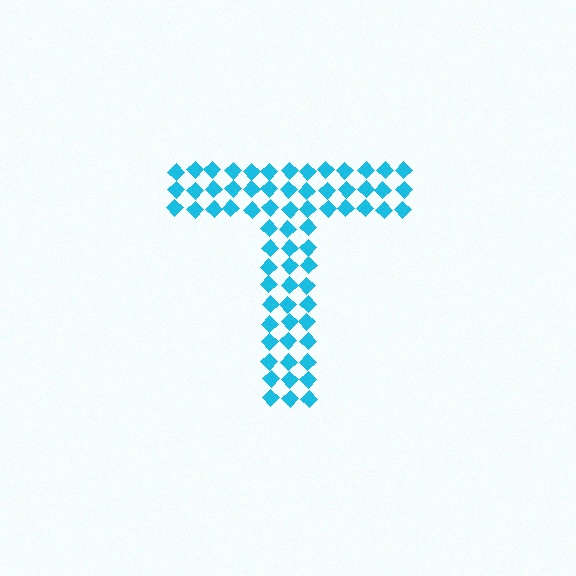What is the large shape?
The large shape is the letter T.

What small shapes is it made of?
It is made of small diamonds.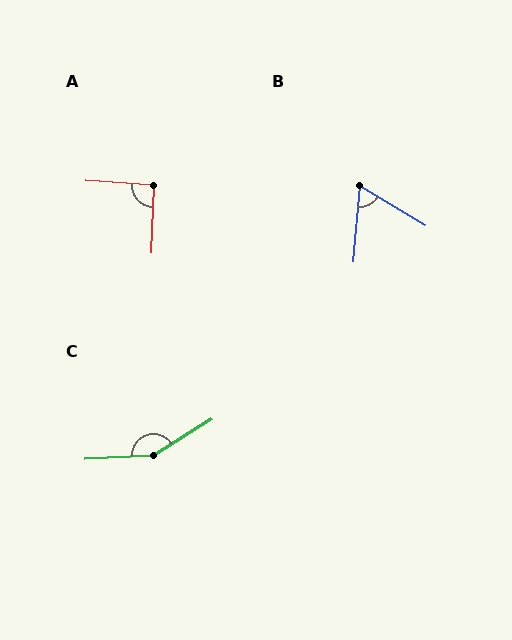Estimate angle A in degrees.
Approximately 91 degrees.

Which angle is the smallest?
B, at approximately 64 degrees.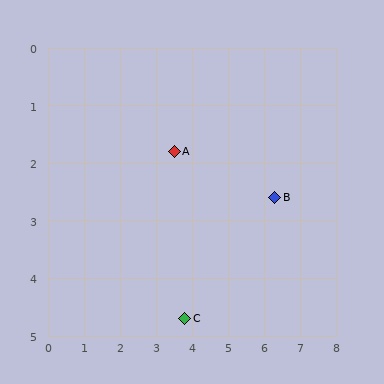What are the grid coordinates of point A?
Point A is at approximately (3.5, 1.8).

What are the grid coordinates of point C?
Point C is at approximately (3.8, 4.7).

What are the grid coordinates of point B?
Point B is at approximately (6.3, 2.6).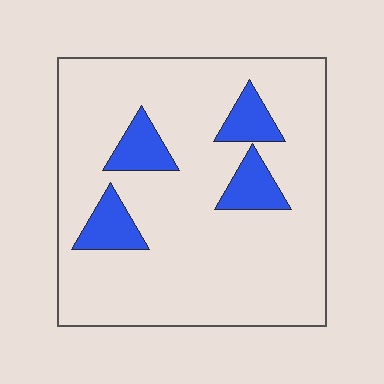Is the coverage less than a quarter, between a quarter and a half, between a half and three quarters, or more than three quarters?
Less than a quarter.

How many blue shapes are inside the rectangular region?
4.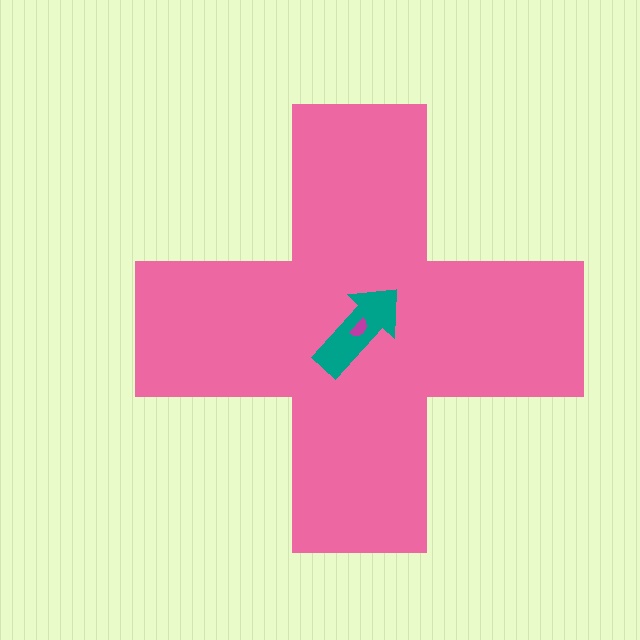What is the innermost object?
The magenta semicircle.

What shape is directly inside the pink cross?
The teal arrow.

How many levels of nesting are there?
3.